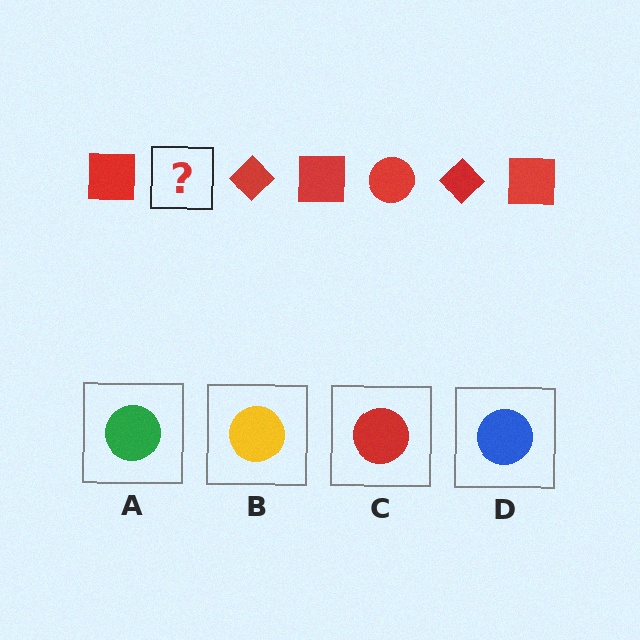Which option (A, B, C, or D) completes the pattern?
C.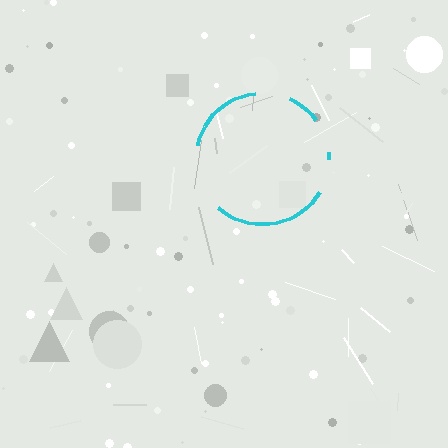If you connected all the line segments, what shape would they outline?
They would outline a circle.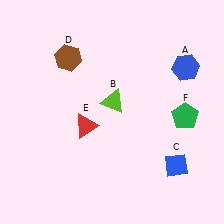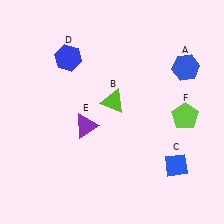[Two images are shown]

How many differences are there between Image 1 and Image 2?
There are 3 differences between the two images.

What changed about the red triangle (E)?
In Image 1, E is red. In Image 2, it changed to purple.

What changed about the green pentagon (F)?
In Image 1, F is green. In Image 2, it changed to lime.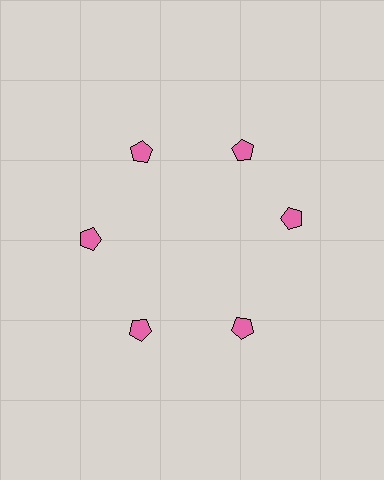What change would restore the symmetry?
The symmetry would be restored by rotating it back into even spacing with its neighbors so that all 6 pentagons sit at equal angles and equal distance from the center.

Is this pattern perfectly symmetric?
No. The 6 pink pentagons are arranged in a ring, but one element near the 3 o'clock position is rotated out of alignment along the ring, breaking the 6-fold rotational symmetry.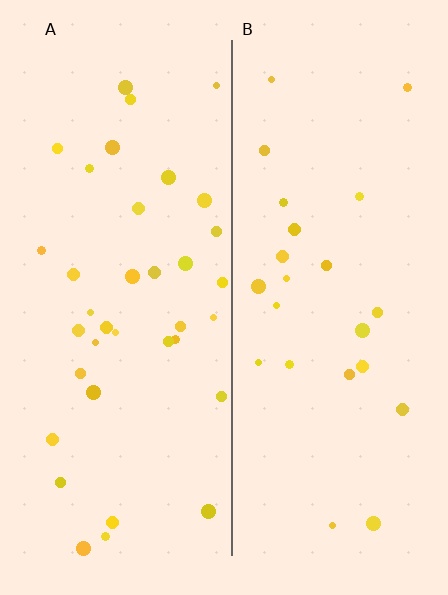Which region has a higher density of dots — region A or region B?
A (the left).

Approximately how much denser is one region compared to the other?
Approximately 1.6× — region A over region B.